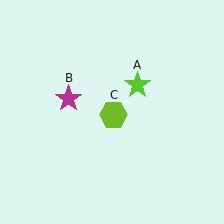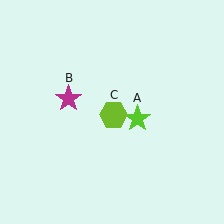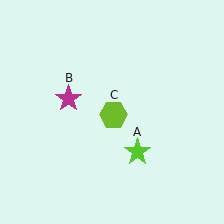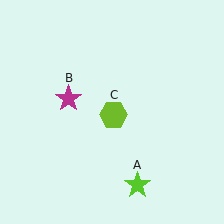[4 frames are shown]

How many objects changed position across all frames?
1 object changed position: lime star (object A).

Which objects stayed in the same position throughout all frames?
Magenta star (object B) and lime hexagon (object C) remained stationary.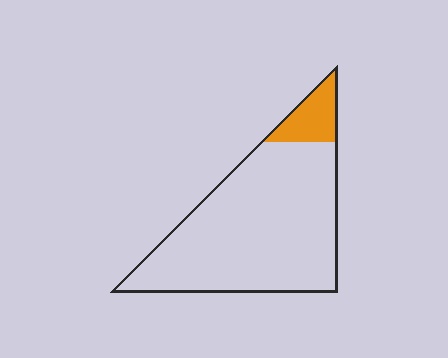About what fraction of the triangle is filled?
About one eighth (1/8).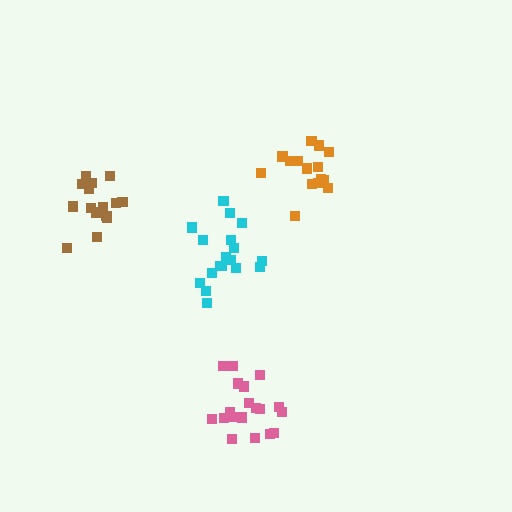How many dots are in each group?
Group 1: 15 dots, Group 2: 19 dots, Group 3: 18 dots, Group 4: 15 dots (67 total).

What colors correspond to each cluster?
The clusters are colored: brown, pink, cyan, orange.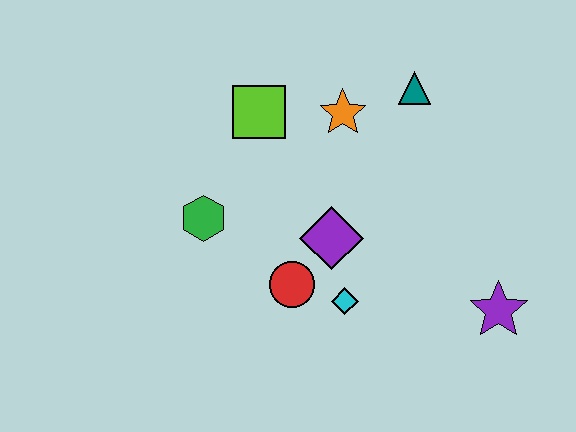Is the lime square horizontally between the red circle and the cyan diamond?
No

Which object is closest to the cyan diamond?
The red circle is closest to the cyan diamond.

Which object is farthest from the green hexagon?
The purple star is farthest from the green hexagon.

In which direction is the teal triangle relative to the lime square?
The teal triangle is to the right of the lime square.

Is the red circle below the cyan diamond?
No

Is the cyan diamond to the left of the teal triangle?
Yes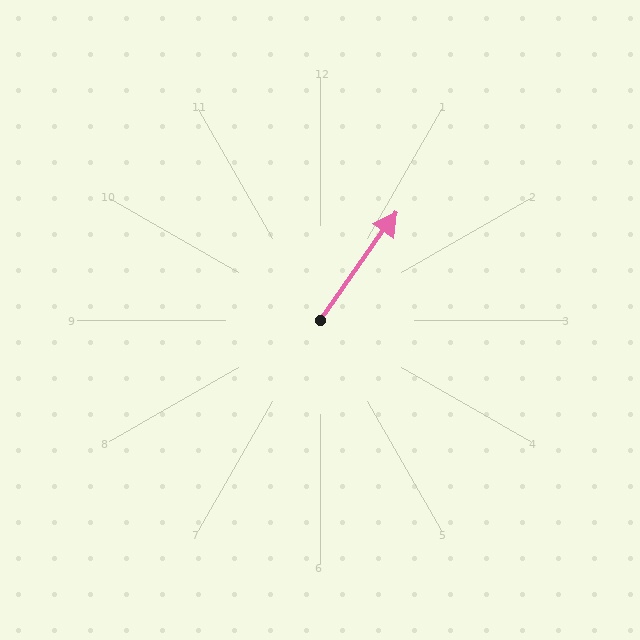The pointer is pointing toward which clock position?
Roughly 1 o'clock.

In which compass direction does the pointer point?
Northeast.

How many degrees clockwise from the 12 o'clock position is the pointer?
Approximately 35 degrees.